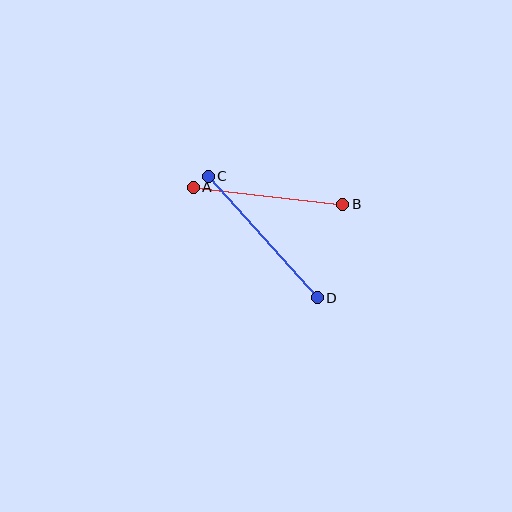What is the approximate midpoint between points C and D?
The midpoint is at approximately (263, 237) pixels.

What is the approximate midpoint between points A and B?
The midpoint is at approximately (268, 196) pixels.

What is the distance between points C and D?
The distance is approximately 163 pixels.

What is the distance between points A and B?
The distance is approximately 150 pixels.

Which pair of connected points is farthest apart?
Points C and D are farthest apart.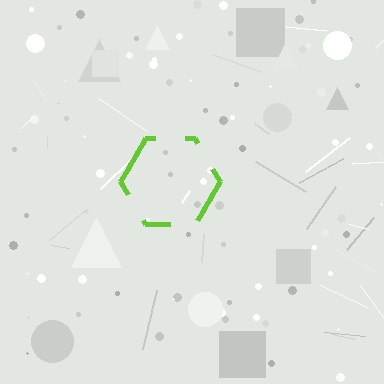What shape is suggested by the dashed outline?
The dashed outline suggests a hexagon.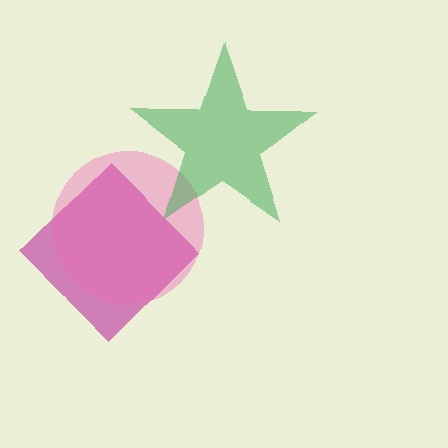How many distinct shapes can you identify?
There are 3 distinct shapes: a magenta diamond, a pink circle, a green star.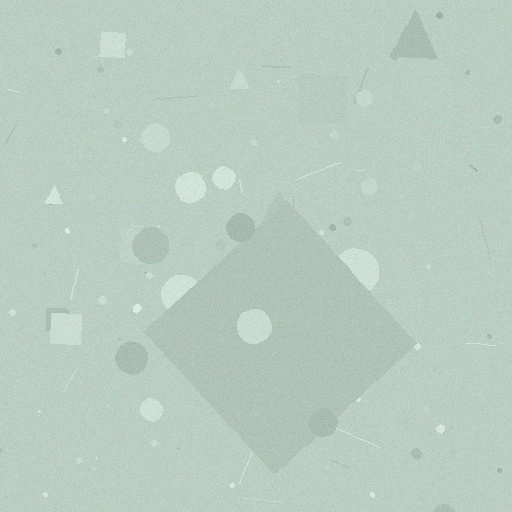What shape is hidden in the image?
A diamond is hidden in the image.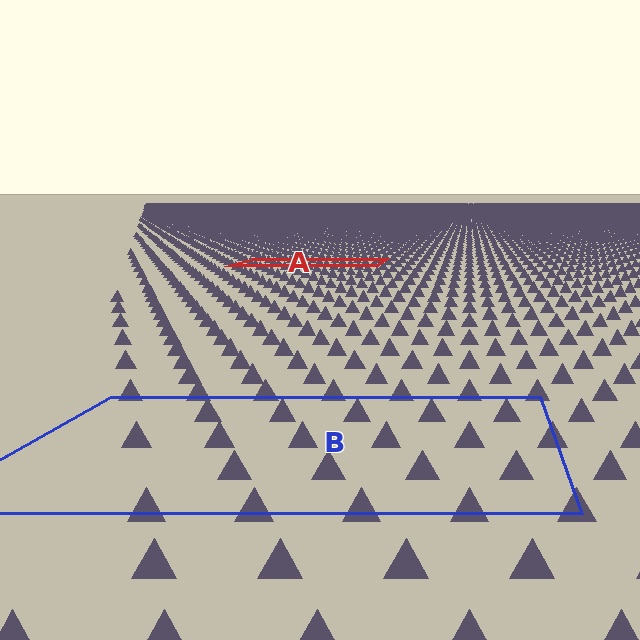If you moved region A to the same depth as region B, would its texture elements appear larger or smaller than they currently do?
They would appear larger. At a closer depth, the same texture elements are projected at a bigger on-screen size.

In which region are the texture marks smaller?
The texture marks are smaller in region A, because it is farther away.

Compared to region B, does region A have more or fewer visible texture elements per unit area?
Region A has more texture elements per unit area — they are packed more densely because it is farther away.